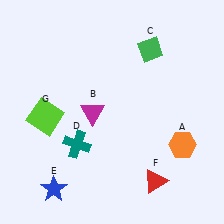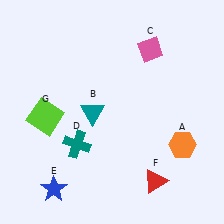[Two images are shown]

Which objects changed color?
B changed from magenta to teal. C changed from green to pink.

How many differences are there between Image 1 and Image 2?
There are 2 differences between the two images.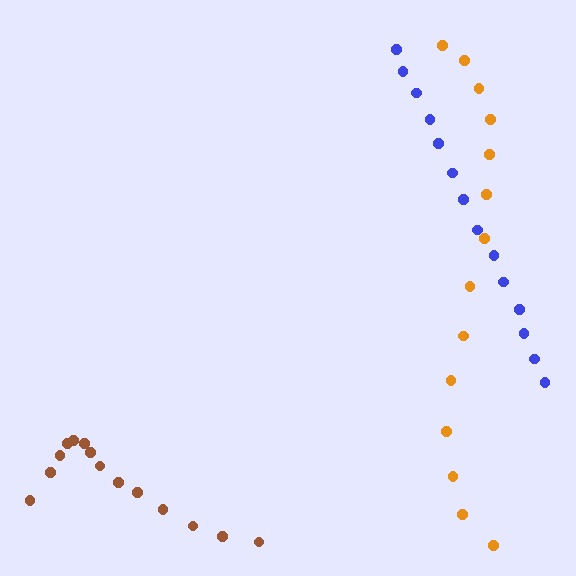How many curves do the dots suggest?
There are 3 distinct paths.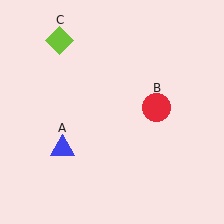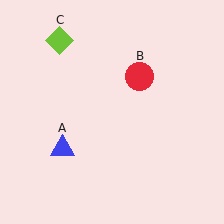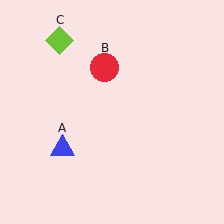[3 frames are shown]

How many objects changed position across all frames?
1 object changed position: red circle (object B).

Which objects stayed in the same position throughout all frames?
Blue triangle (object A) and lime diamond (object C) remained stationary.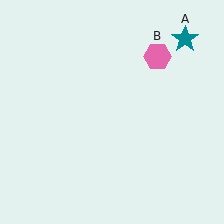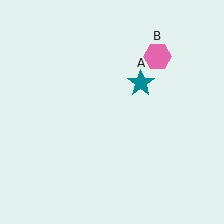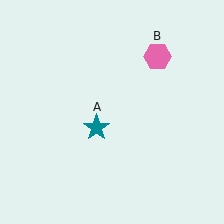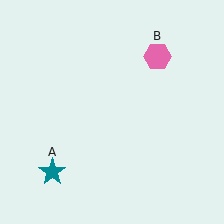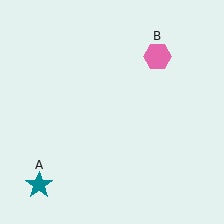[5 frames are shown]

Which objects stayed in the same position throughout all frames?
Pink hexagon (object B) remained stationary.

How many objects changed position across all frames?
1 object changed position: teal star (object A).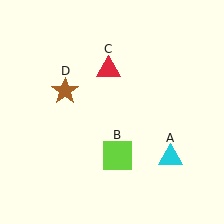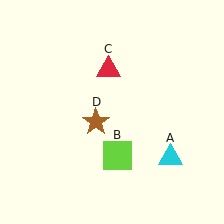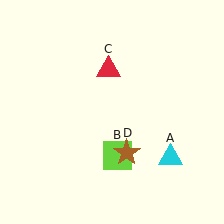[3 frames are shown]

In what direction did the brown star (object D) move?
The brown star (object D) moved down and to the right.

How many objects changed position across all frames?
1 object changed position: brown star (object D).